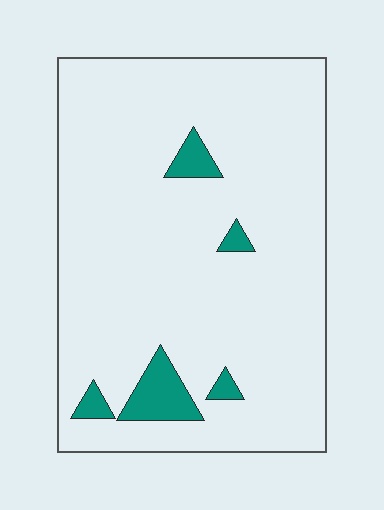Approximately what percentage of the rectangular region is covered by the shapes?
Approximately 5%.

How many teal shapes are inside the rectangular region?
5.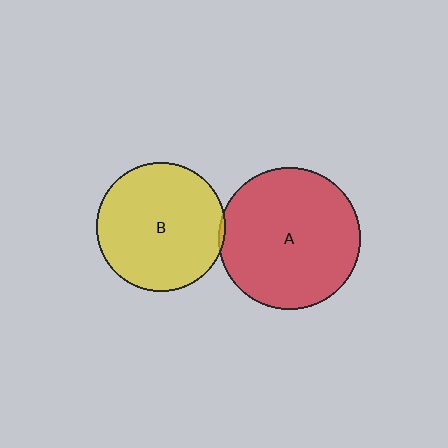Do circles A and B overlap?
Yes.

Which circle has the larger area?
Circle A (red).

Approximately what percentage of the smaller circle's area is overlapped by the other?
Approximately 5%.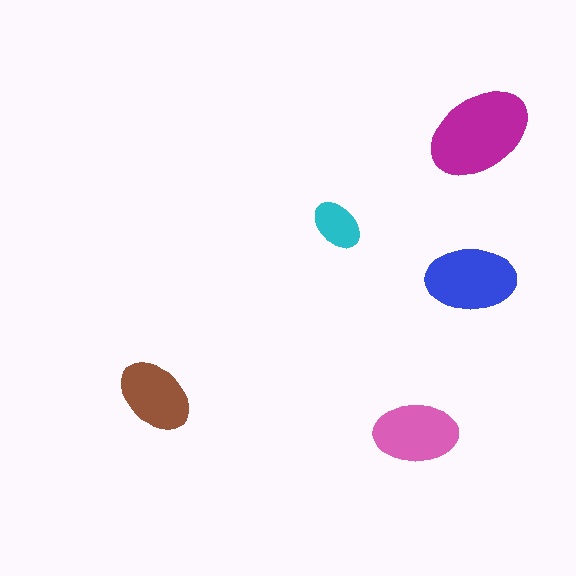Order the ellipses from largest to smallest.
the magenta one, the blue one, the pink one, the brown one, the cyan one.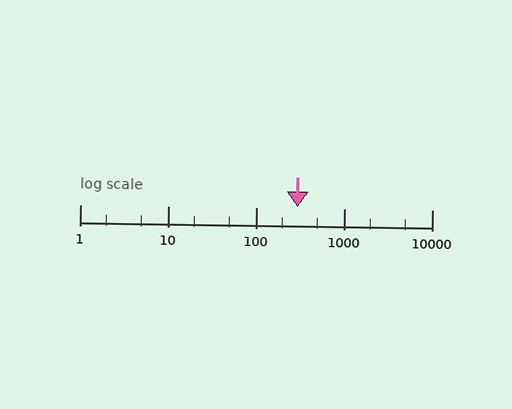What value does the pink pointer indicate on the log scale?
The pointer indicates approximately 300.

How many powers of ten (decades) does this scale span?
The scale spans 4 decades, from 1 to 10000.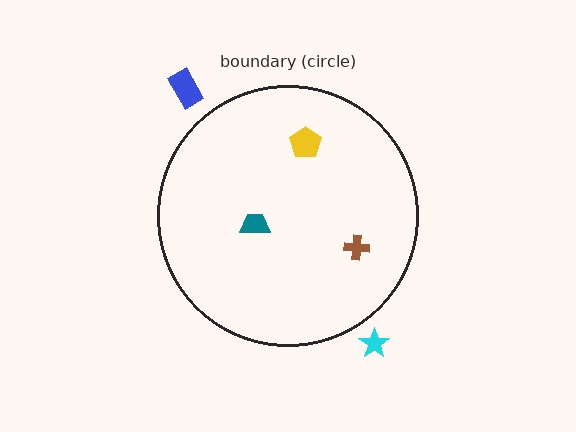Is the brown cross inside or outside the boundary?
Inside.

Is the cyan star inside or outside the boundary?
Outside.